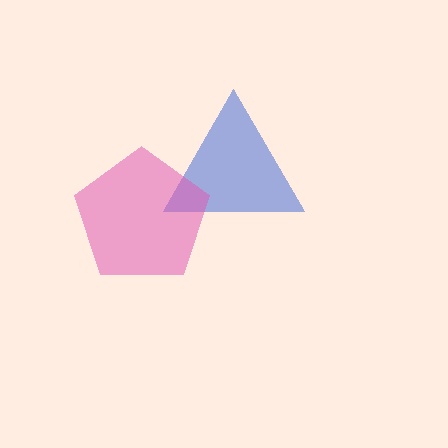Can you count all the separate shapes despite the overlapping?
Yes, there are 2 separate shapes.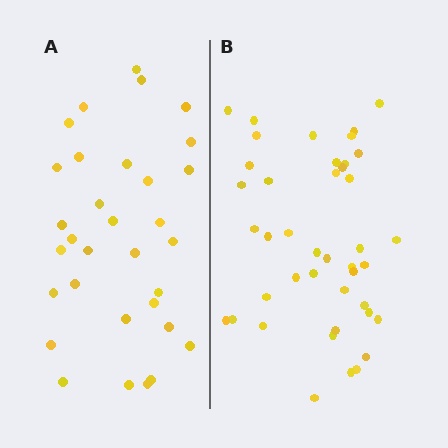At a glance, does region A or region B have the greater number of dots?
Region B (the right region) has more dots.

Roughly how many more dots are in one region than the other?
Region B has roughly 10 or so more dots than region A.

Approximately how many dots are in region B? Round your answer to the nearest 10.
About 40 dots. (The exact count is 42, which rounds to 40.)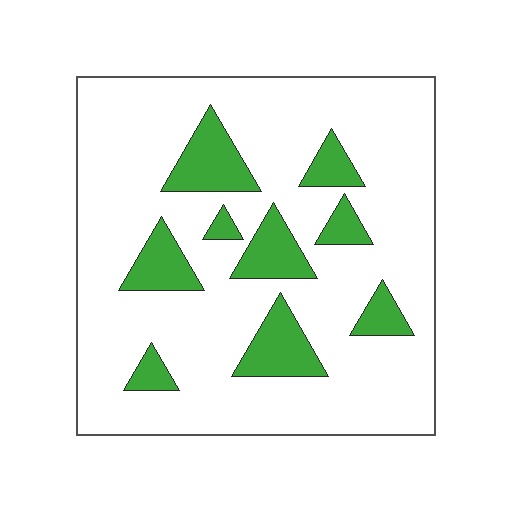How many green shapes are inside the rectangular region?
9.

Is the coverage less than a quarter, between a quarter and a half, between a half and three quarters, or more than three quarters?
Less than a quarter.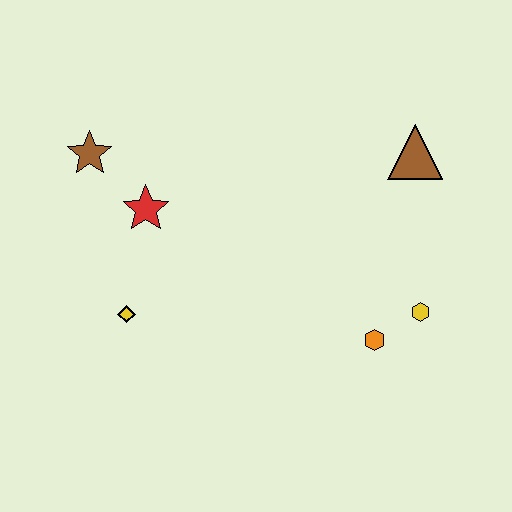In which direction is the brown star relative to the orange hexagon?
The brown star is to the left of the orange hexagon.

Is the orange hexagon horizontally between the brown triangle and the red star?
Yes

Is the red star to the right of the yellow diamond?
Yes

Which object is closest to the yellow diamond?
The red star is closest to the yellow diamond.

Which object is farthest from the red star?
The yellow hexagon is farthest from the red star.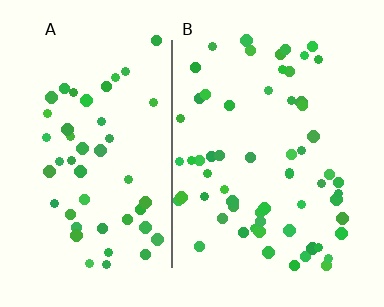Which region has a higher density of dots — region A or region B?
B (the right).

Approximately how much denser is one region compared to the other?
Approximately 1.2× — region B over region A.